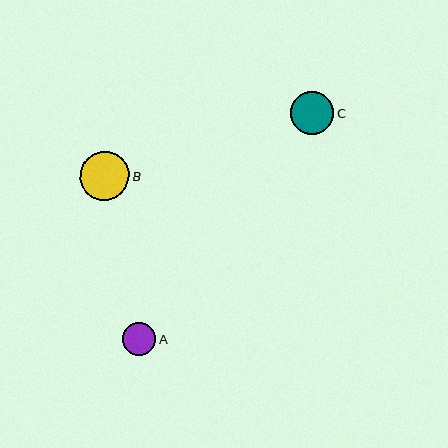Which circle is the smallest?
Circle A is the smallest with a size of approximately 34 pixels.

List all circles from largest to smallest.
From largest to smallest: B, C, A.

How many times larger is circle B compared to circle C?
Circle B is approximately 1.1 times the size of circle C.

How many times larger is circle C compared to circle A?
Circle C is approximately 1.3 times the size of circle A.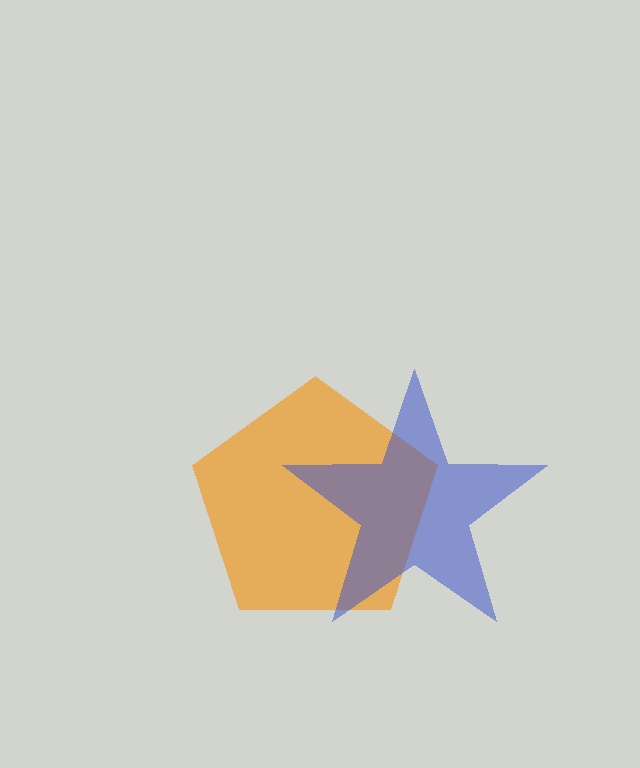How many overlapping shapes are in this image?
There are 2 overlapping shapes in the image.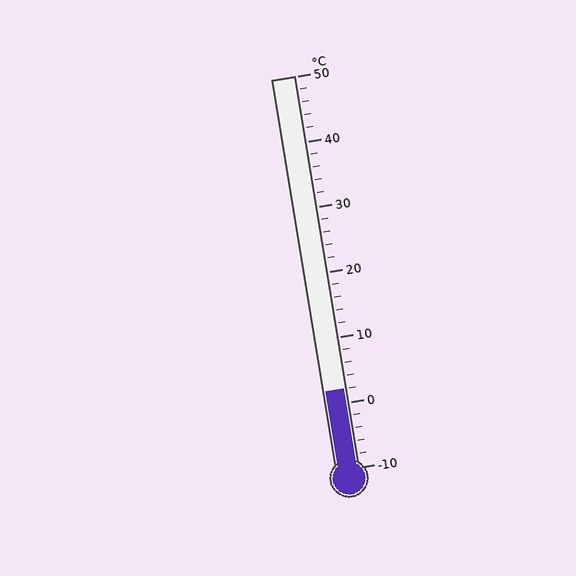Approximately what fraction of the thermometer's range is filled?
The thermometer is filled to approximately 20% of its range.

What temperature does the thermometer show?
The thermometer shows approximately 2°C.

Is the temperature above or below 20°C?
The temperature is below 20°C.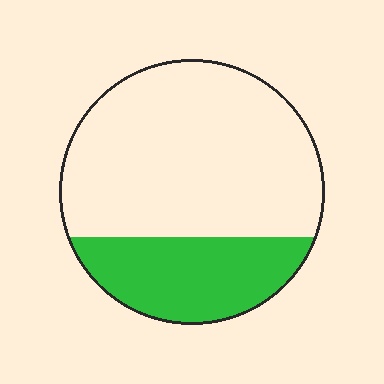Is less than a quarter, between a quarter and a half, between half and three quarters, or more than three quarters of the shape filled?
Between a quarter and a half.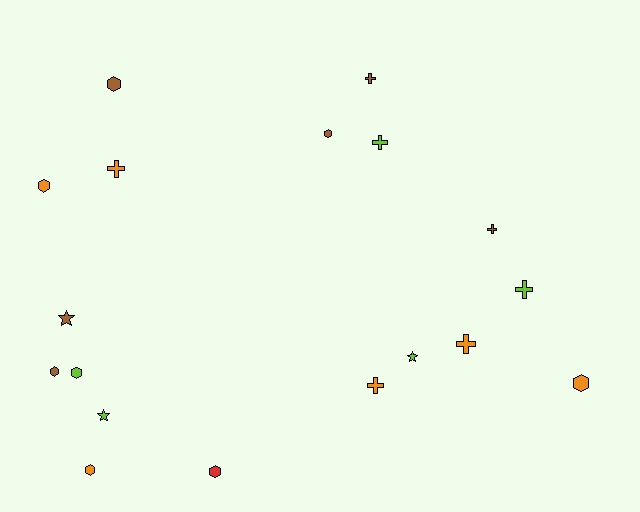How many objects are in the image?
There are 18 objects.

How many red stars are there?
There are no red stars.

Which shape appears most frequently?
Hexagon, with 8 objects.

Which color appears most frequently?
Brown, with 6 objects.